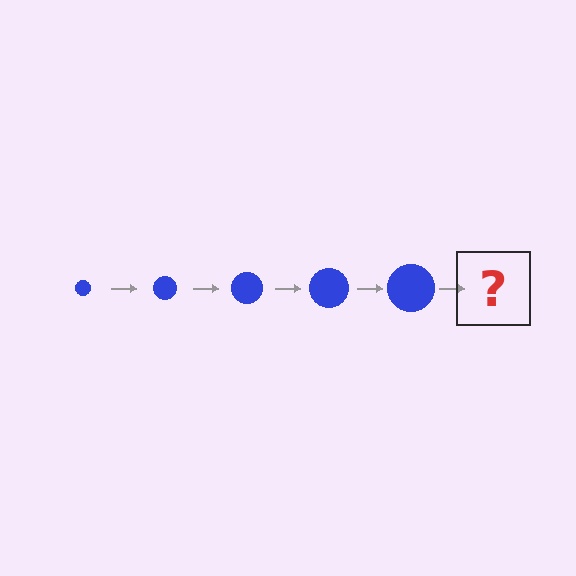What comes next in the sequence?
The next element should be a blue circle, larger than the previous one.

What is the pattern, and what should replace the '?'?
The pattern is that the circle gets progressively larger each step. The '?' should be a blue circle, larger than the previous one.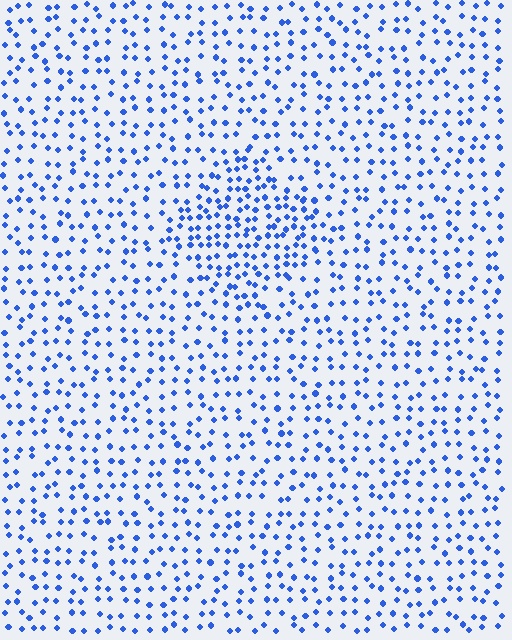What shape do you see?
I see a diamond.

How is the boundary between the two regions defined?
The boundary is defined by a change in element density (approximately 1.8x ratio). All elements are the same color, size, and shape.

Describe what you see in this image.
The image contains small blue elements arranged at two different densities. A diamond-shaped region is visible where the elements are more densely packed than the surrounding area.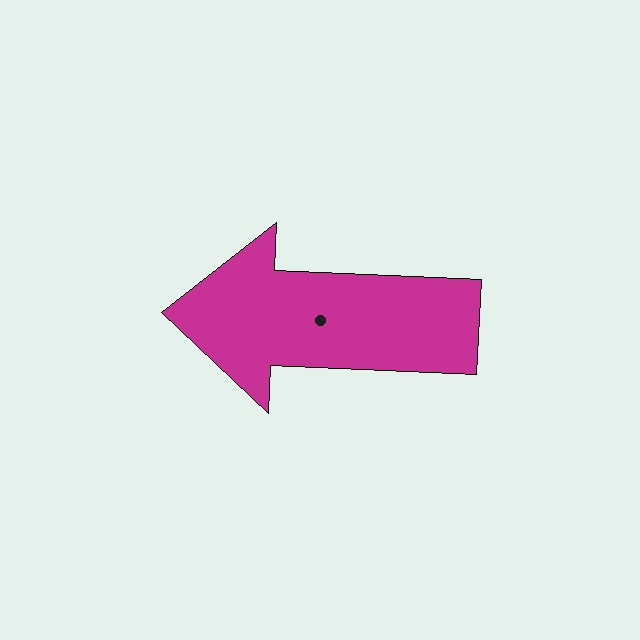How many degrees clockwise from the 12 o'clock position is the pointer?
Approximately 273 degrees.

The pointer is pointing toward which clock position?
Roughly 9 o'clock.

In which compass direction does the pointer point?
West.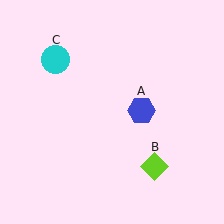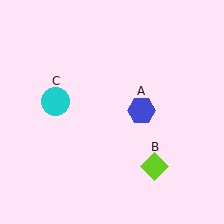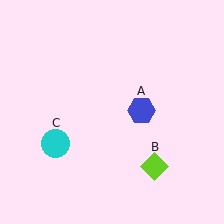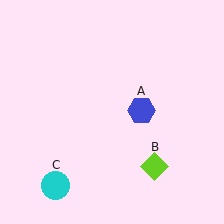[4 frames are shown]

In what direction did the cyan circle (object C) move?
The cyan circle (object C) moved down.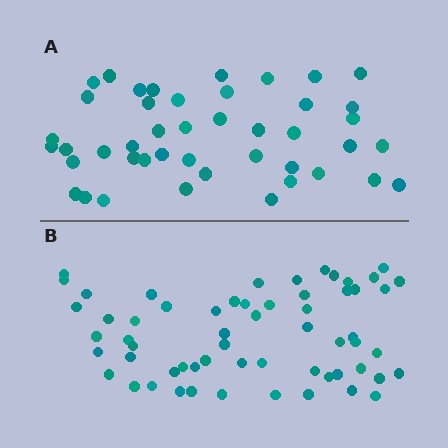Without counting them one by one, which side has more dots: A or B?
Region B (the bottom region) has more dots.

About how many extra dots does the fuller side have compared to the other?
Region B has approximately 15 more dots than region A.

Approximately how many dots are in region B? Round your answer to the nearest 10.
About 60 dots.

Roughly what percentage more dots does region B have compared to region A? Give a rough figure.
About 35% more.